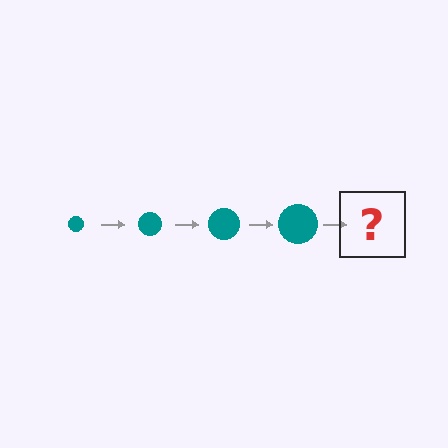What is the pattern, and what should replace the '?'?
The pattern is that the circle gets progressively larger each step. The '?' should be a teal circle, larger than the previous one.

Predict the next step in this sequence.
The next step is a teal circle, larger than the previous one.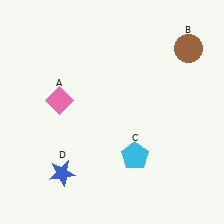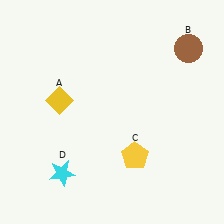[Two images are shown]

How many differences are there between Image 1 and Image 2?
There are 3 differences between the two images.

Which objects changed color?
A changed from pink to yellow. C changed from cyan to yellow. D changed from blue to cyan.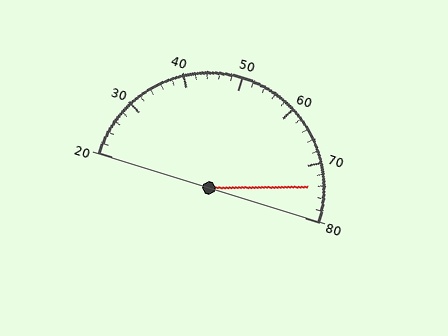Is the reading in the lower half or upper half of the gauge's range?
The reading is in the upper half of the range (20 to 80).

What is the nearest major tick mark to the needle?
The nearest major tick mark is 70.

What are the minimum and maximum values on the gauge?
The gauge ranges from 20 to 80.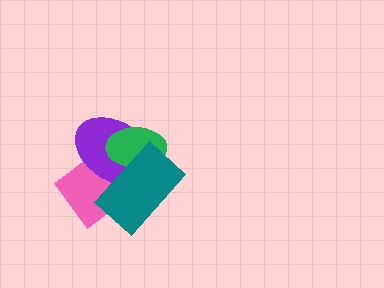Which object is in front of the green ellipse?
The teal rectangle is in front of the green ellipse.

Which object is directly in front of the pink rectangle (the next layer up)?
The purple ellipse is directly in front of the pink rectangle.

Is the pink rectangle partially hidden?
Yes, it is partially covered by another shape.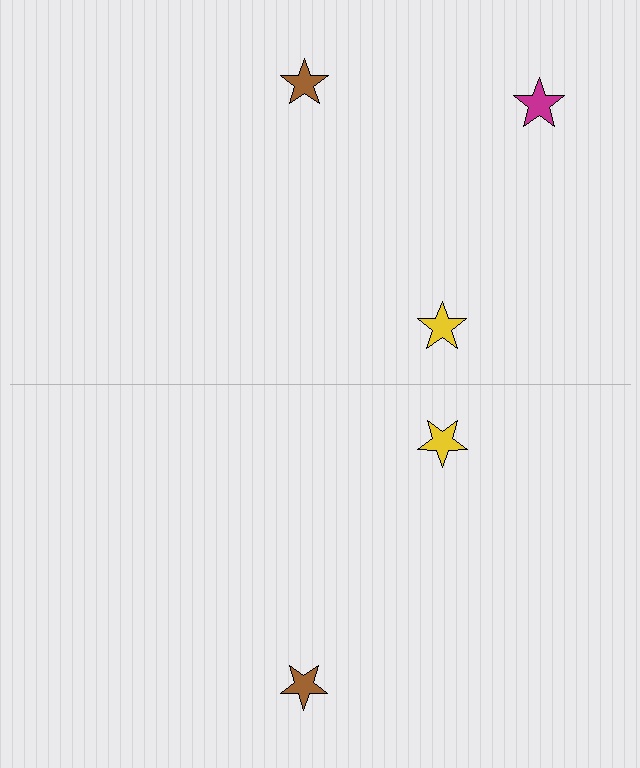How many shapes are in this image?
There are 5 shapes in this image.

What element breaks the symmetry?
A magenta star is missing from the bottom side.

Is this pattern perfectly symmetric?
No, the pattern is not perfectly symmetric. A magenta star is missing from the bottom side.